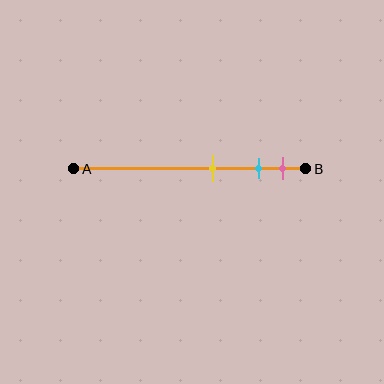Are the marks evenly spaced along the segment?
No, the marks are not evenly spaced.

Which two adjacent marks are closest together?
The cyan and pink marks are the closest adjacent pair.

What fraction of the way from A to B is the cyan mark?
The cyan mark is approximately 80% (0.8) of the way from A to B.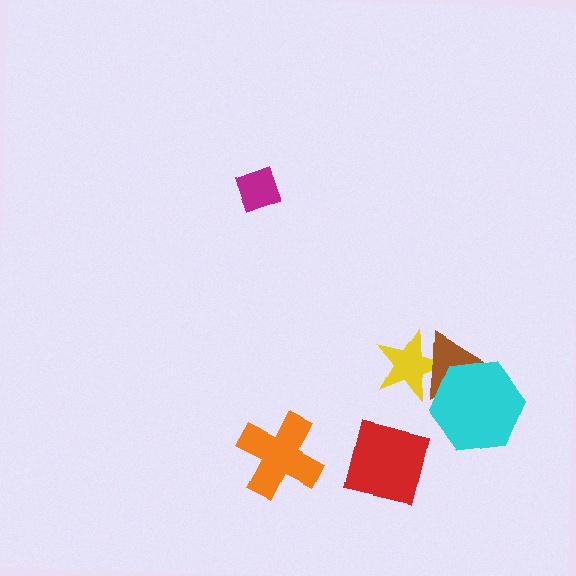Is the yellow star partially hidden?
Yes, it is partially covered by another shape.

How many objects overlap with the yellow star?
1 object overlaps with the yellow star.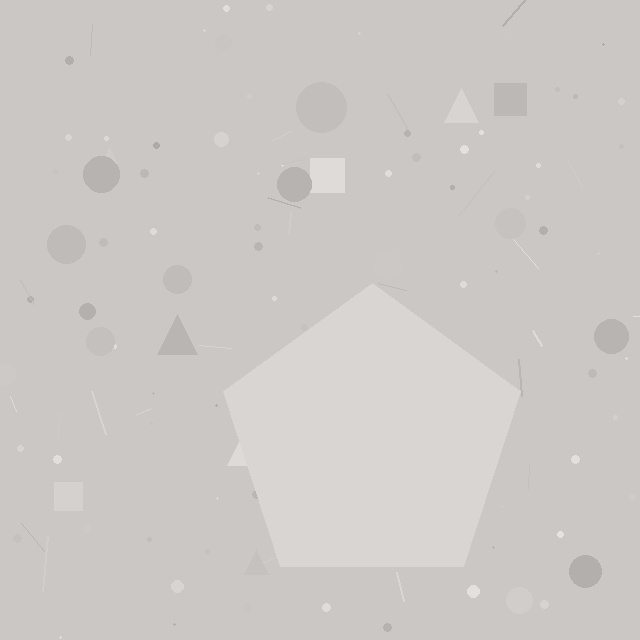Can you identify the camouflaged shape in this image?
The camouflaged shape is a pentagon.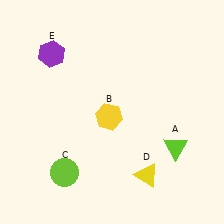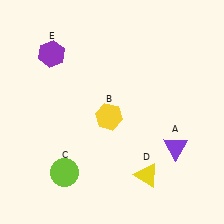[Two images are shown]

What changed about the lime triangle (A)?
In Image 1, A is lime. In Image 2, it changed to purple.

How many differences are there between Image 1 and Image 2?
There is 1 difference between the two images.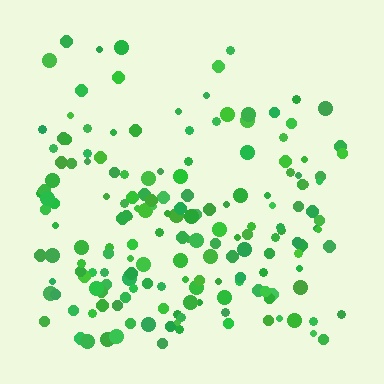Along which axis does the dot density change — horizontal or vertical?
Vertical.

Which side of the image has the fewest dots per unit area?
The top.